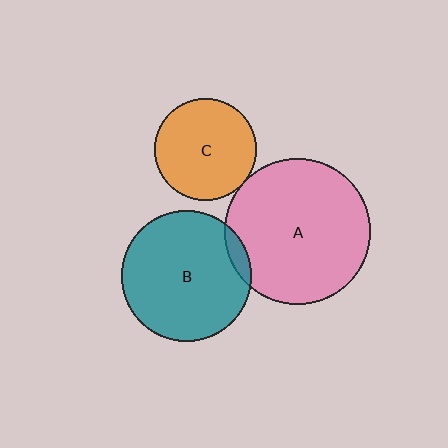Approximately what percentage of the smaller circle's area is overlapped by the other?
Approximately 5%.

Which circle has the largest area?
Circle A (pink).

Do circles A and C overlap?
Yes.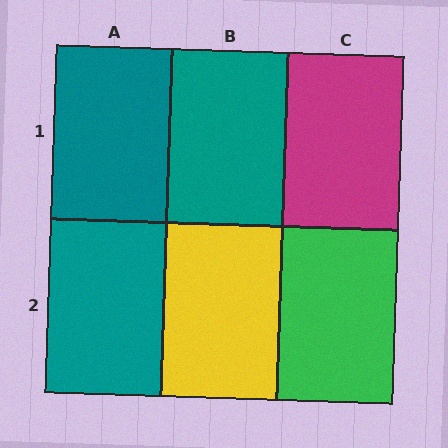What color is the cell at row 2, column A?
Teal.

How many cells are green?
1 cell is green.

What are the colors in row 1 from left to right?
Teal, teal, magenta.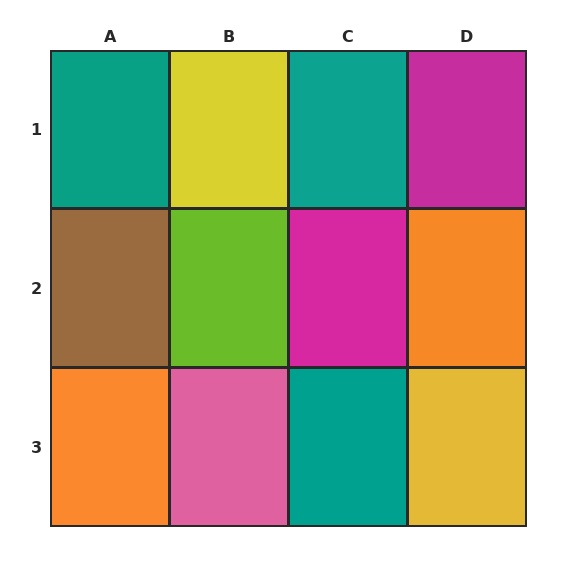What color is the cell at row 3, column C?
Teal.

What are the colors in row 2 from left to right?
Brown, lime, magenta, orange.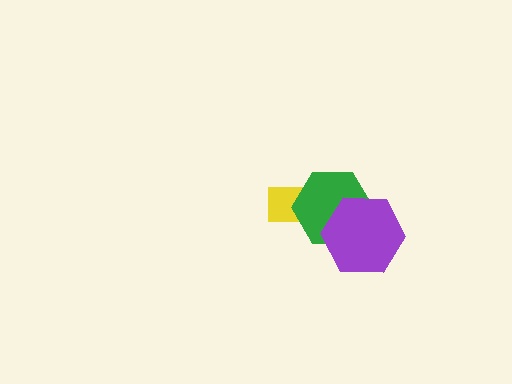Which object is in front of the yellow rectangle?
The green hexagon is in front of the yellow rectangle.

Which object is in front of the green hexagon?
The purple hexagon is in front of the green hexagon.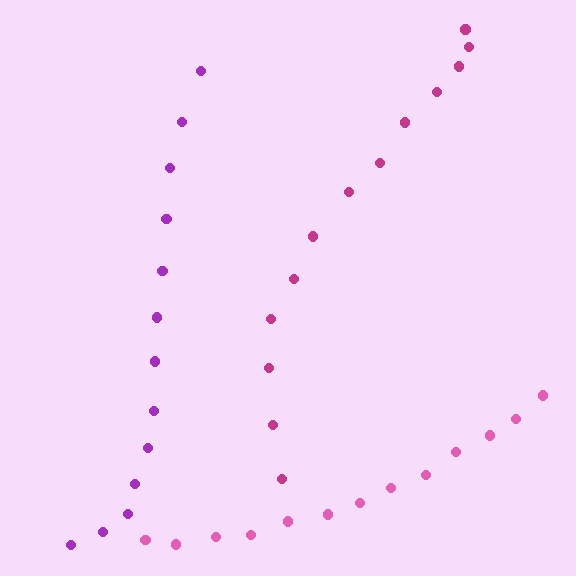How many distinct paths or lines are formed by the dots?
There are 3 distinct paths.